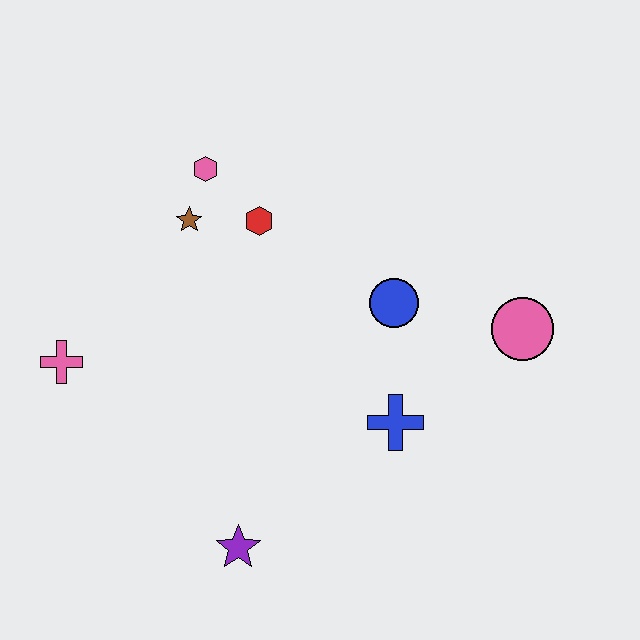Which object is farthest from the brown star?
The pink circle is farthest from the brown star.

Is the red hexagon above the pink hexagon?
No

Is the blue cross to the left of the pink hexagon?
No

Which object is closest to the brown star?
The pink hexagon is closest to the brown star.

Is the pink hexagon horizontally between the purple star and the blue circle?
No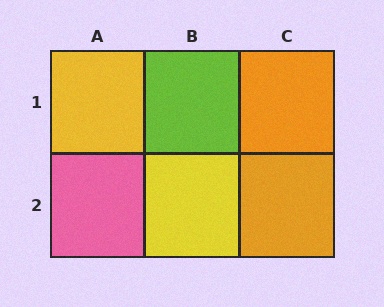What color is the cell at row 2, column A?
Pink.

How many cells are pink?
1 cell is pink.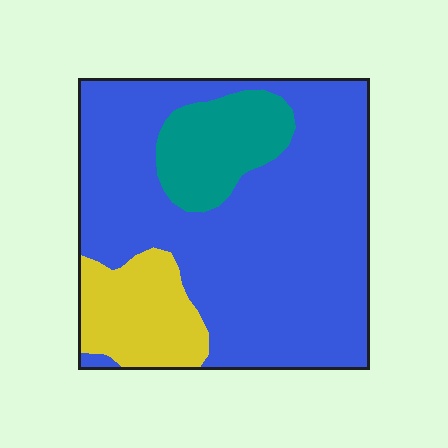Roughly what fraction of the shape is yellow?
Yellow covers about 15% of the shape.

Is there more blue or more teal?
Blue.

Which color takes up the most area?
Blue, at roughly 70%.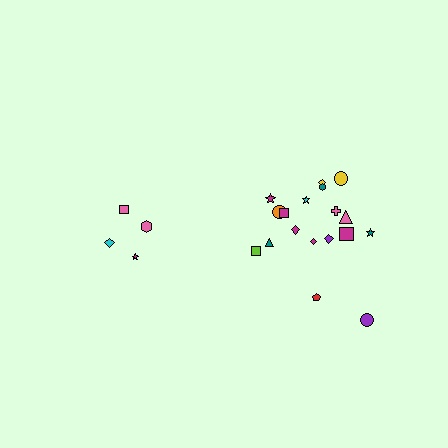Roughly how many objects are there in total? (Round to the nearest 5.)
Roughly 20 objects in total.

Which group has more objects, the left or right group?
The right group.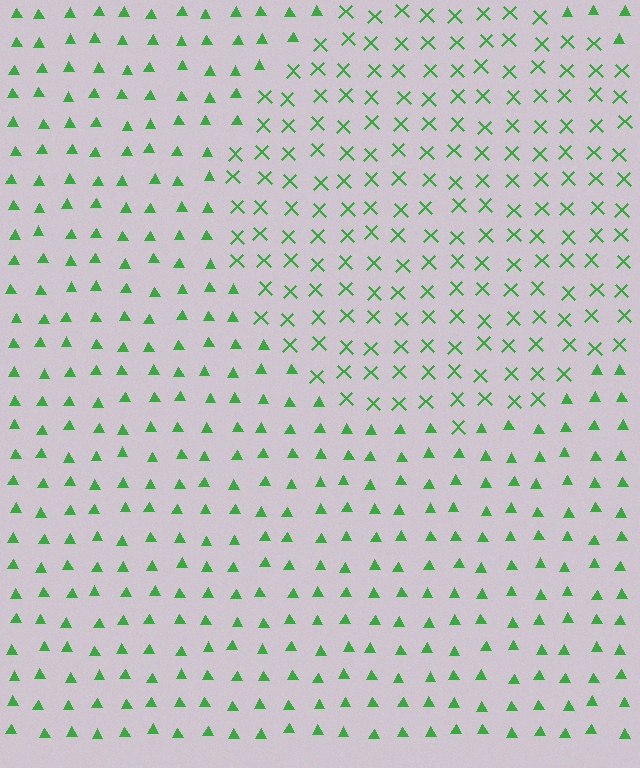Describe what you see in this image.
The image is filled with small green elements arranged in a uniform grid. A circle-shaped region contains X marks, while the surrounding area contains triangles. The boundary is defined purely by the change in element shape.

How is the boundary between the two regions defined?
The boundary is defined by a change in element shape: X marks inside vs. triangles outside. All elements share the same color and spacing.